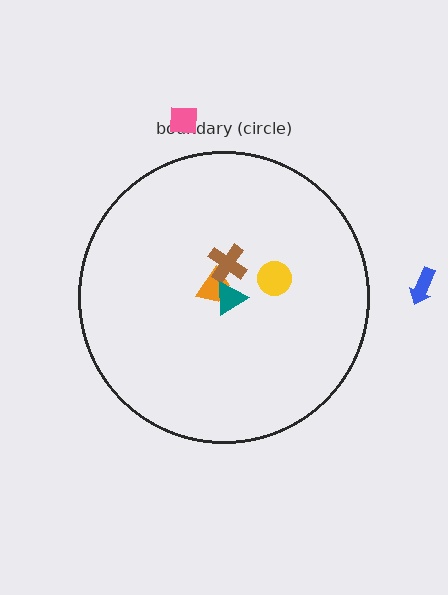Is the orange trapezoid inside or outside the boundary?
Inside.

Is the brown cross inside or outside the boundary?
Inside.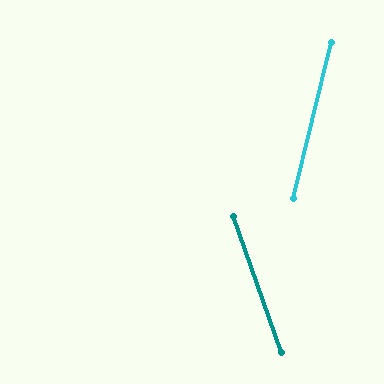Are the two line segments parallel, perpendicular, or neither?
Neither parallel nor perpendicular — they differ by about 33°.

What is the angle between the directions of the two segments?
Approximately 33 degrees.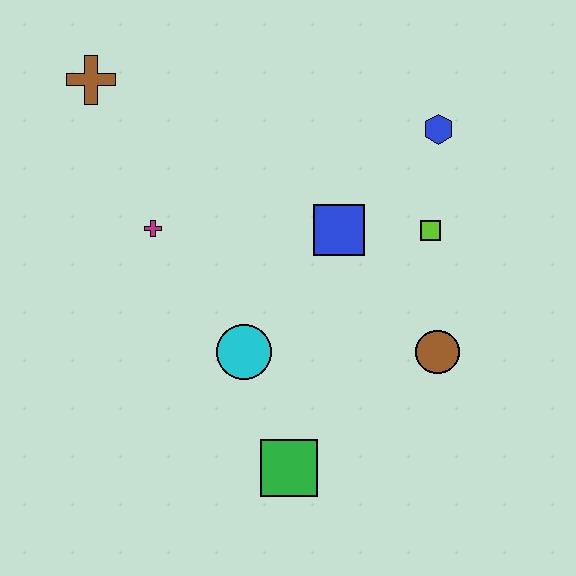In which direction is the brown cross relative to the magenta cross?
The brown cross is above the magenta cross.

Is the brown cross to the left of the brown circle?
Yes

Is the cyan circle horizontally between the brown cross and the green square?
Yes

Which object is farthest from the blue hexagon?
The green square is farthest from the blue hexagon.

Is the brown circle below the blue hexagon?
Yes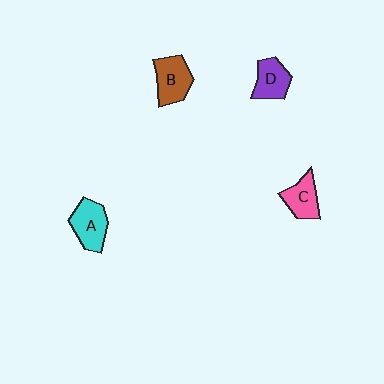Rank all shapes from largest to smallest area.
From largest to smallest: B (brown), A (cyan), D (purple), C (pink).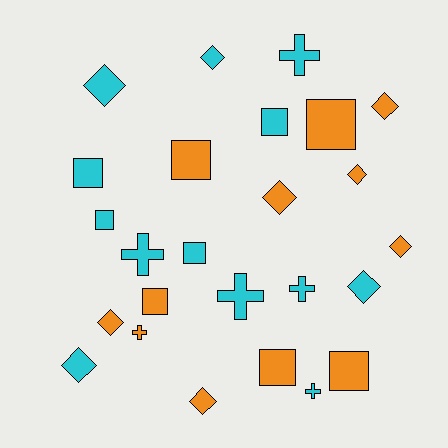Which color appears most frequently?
Cyan, with 13 objects.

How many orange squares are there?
There are 5 orange squares.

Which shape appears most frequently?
Diamond, with 10 objects.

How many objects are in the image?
There are 25 objects.